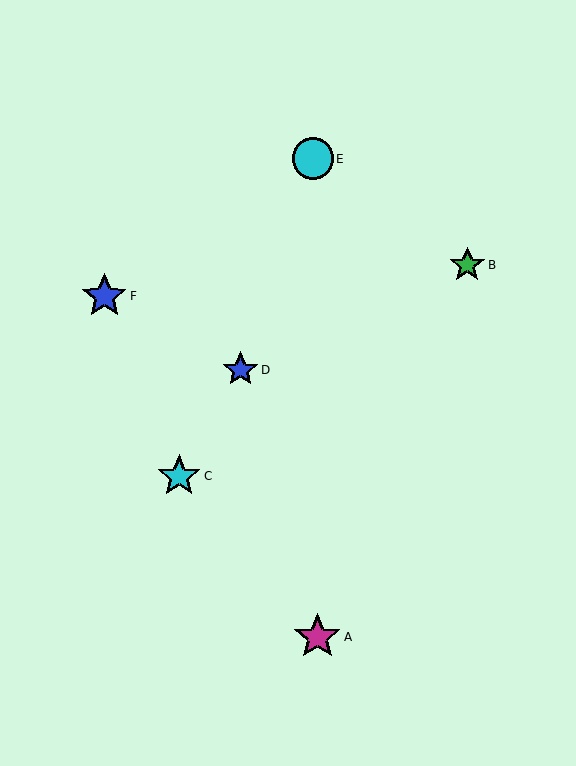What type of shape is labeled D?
Shape D is a blue star.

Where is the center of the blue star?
The center of the blue star is at (104, 296).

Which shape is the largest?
The magenta star (labeled A) is the largest.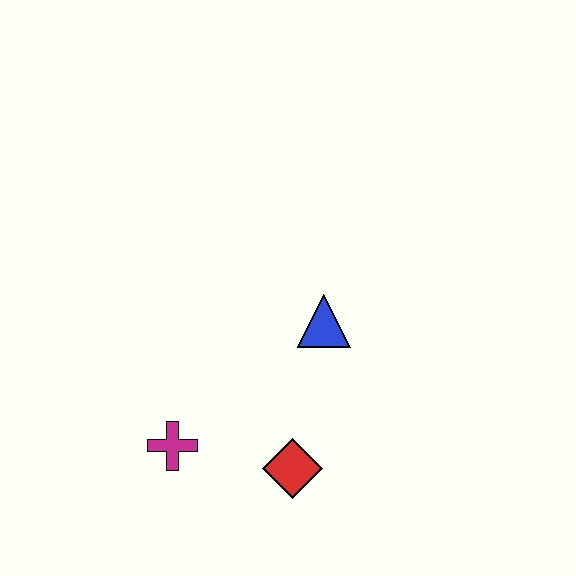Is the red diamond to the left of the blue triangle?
Yes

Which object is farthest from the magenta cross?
The blue triangle is farthest from the magenta cross.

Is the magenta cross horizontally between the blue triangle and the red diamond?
No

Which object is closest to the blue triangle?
The red diamond is closest to the blue triangle.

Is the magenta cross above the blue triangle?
No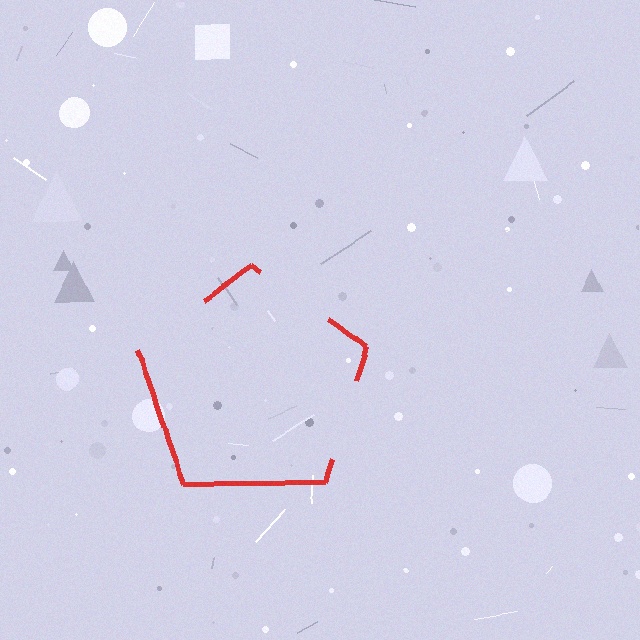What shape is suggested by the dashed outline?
The dashed outline suggests a pentagon.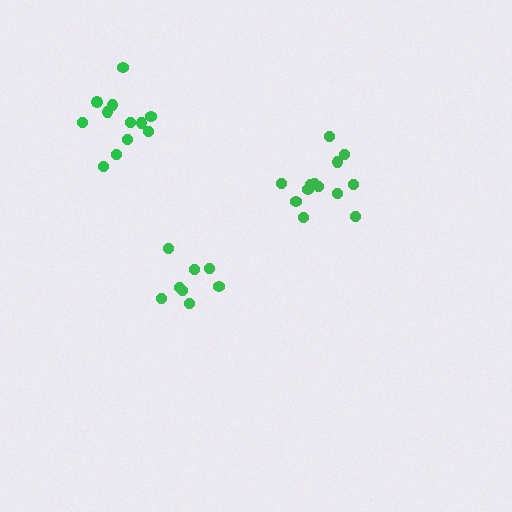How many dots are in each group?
Group 1: 8 dots, Group 2: 13 dots, Group 3: 12 dots (33 total).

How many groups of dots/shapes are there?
There are 3 groups.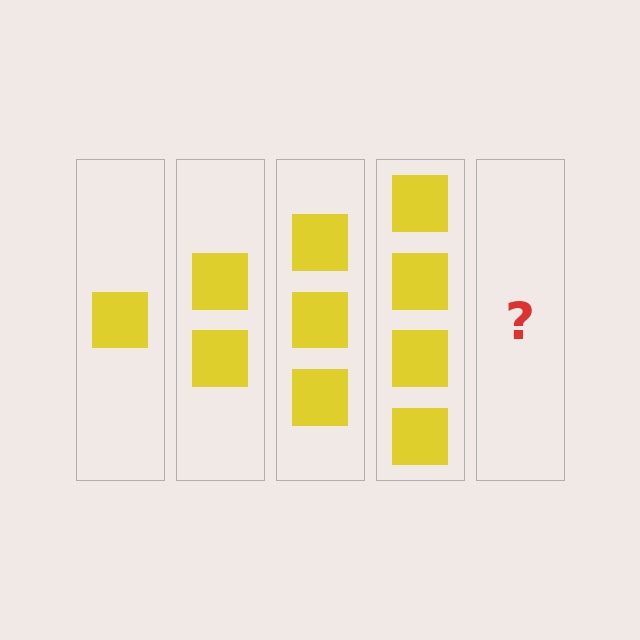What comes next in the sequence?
The next element should be 5 squares.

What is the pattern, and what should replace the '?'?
The pattern is that each step adds one more square. The '?' should be 5 squares.